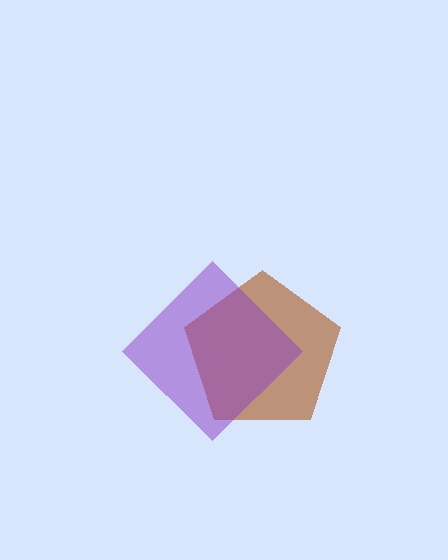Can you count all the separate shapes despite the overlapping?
Yes, there are 2 separate shapes.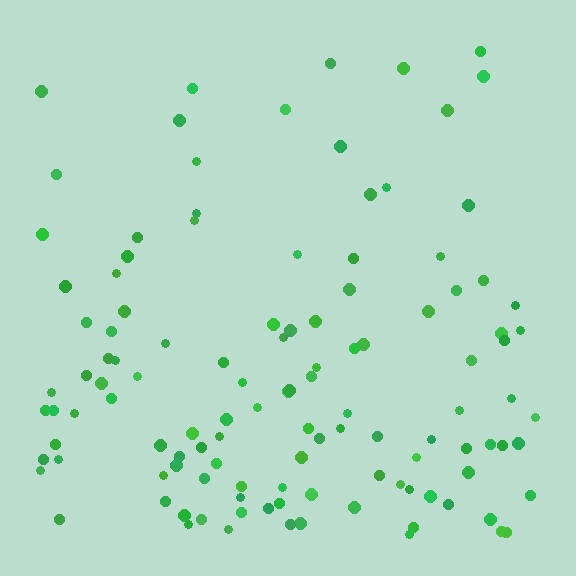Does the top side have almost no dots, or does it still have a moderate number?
Still a moderate number, just noticeably fewer than the bottom.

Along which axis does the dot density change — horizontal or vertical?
Vertical.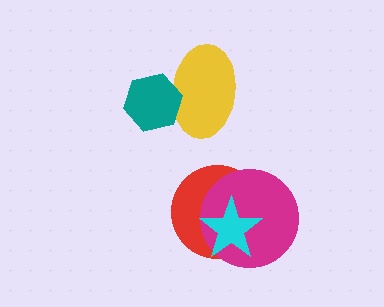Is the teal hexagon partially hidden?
No, no other shape covers it.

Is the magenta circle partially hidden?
Yes, it is partially covered by another shape.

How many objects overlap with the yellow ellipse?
1 object overlaps with the yellow ellipse.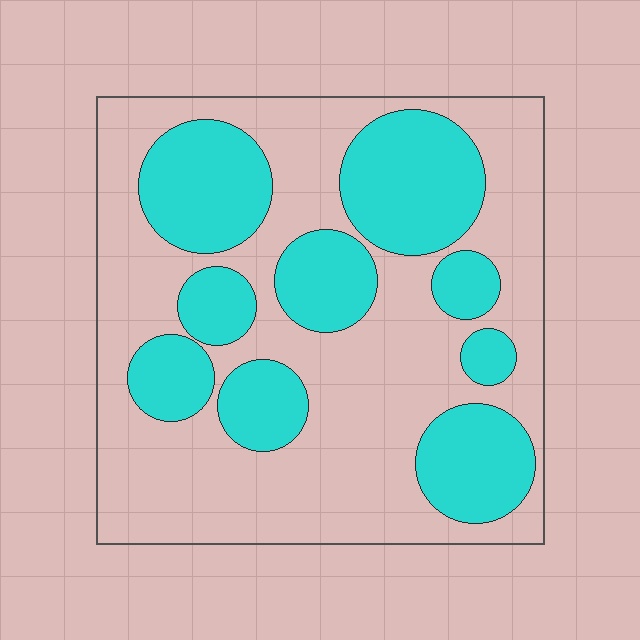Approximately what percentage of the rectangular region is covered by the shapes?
Approximately 35%.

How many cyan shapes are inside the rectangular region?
9.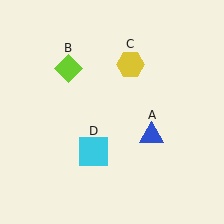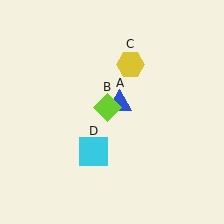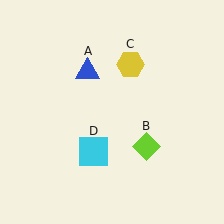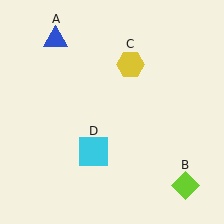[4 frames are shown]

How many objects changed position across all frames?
2 objects changed position: blue triangle (object A), lime diamond (object B).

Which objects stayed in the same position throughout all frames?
Yellow hexagon (object C) and cyan square (object D) remained stationary.